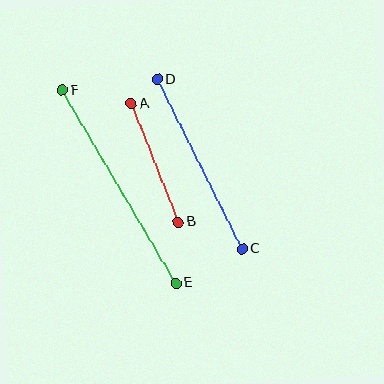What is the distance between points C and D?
The distance is approximately 190 pixels.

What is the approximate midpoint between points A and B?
The midpoint is at approximately (155, 163) pixels.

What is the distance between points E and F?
The distance is approximately 224 pixels.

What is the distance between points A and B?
The distance is approximately 127 pixels.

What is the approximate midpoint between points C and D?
The midpoint is at approximately (200, 164) pixels.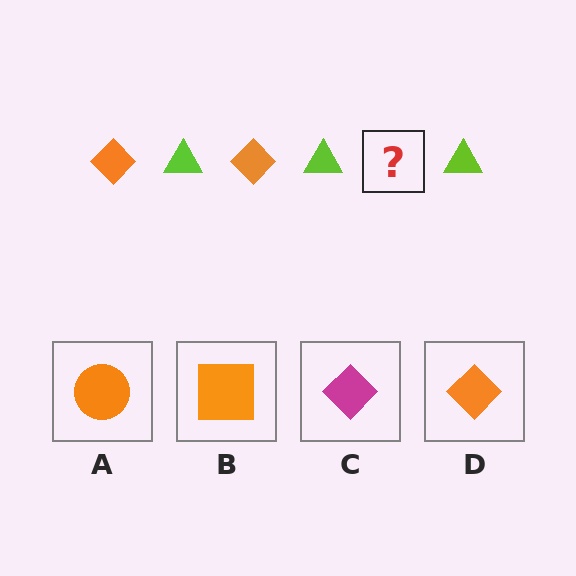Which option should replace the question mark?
Option D.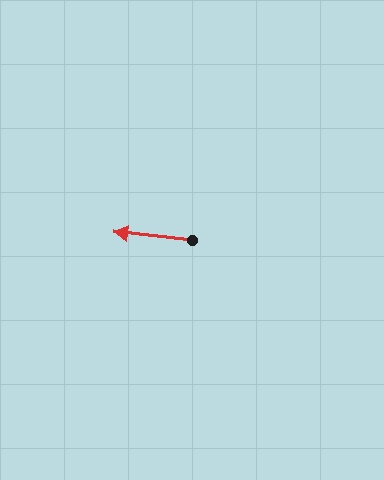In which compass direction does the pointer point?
West.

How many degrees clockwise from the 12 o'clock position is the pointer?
Approximately 276 degrees.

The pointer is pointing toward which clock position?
Roughly 9 o'clock.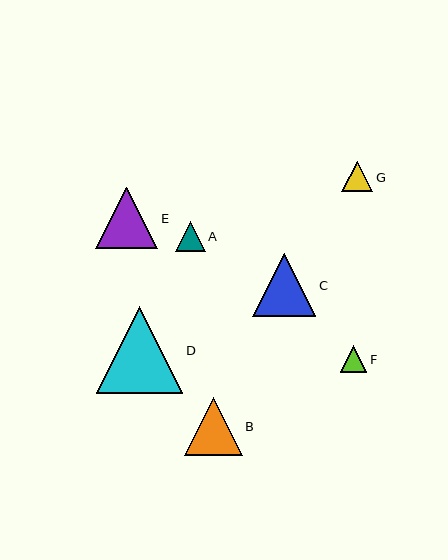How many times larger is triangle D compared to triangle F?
Triangle D is approximately 3.3 times the size of triangle F.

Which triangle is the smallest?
Triangle F is the smallest with a size of approximately 26 pixels.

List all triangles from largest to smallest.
From largest to smallest: D, C, E, B, G, A, F.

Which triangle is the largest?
Triangle D is the largest with a size of approximately 86 pixels.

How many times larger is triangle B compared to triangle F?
Triangle B is approximately 2.2 times the size of triangle F.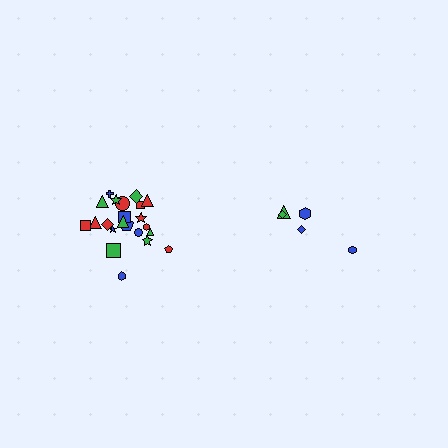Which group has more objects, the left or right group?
The left group.